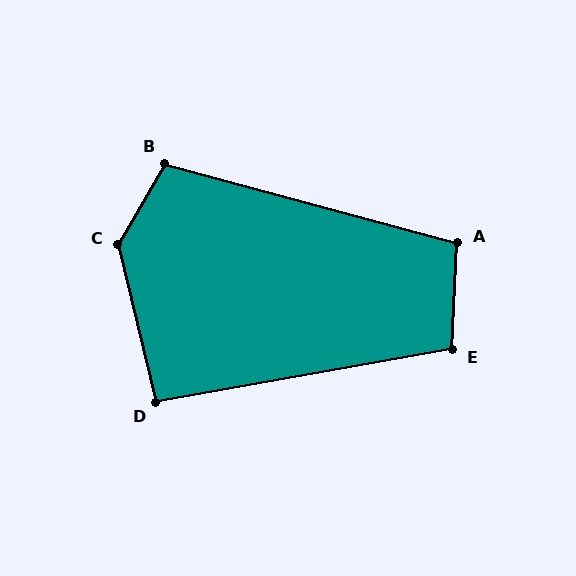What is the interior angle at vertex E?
Approximately 103 degrees (obtuse).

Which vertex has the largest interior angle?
C, at approximately 137 degrees.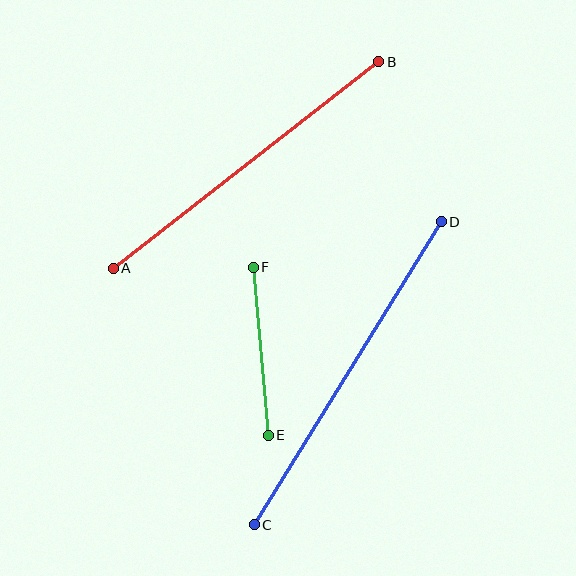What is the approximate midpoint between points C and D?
The midpoint is at approximately (348, 373) pixels.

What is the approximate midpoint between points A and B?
The midpoint is at approximately (246, 165) pixels.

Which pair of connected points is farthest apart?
Points C and D are farthest apart.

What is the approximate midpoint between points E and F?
The midpoint is at approximately (261, 351) pixels.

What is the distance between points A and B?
The distance is approximately 336 pixels.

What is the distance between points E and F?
The distance is approximately 168 pixels.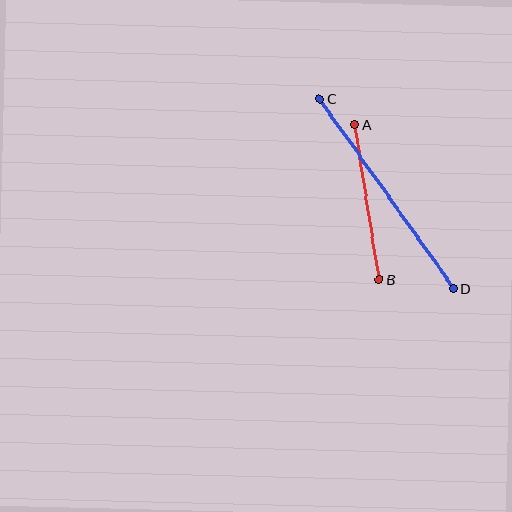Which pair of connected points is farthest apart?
Points C and D are farthest apart.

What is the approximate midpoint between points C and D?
The midpoint is at approximately (387, 194) pixels.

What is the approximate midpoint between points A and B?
The midpoint is at approximately (367, 202) pixels.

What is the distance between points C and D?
The distance is approximately 232 pixels.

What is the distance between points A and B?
The distance is approximately 157 pixels.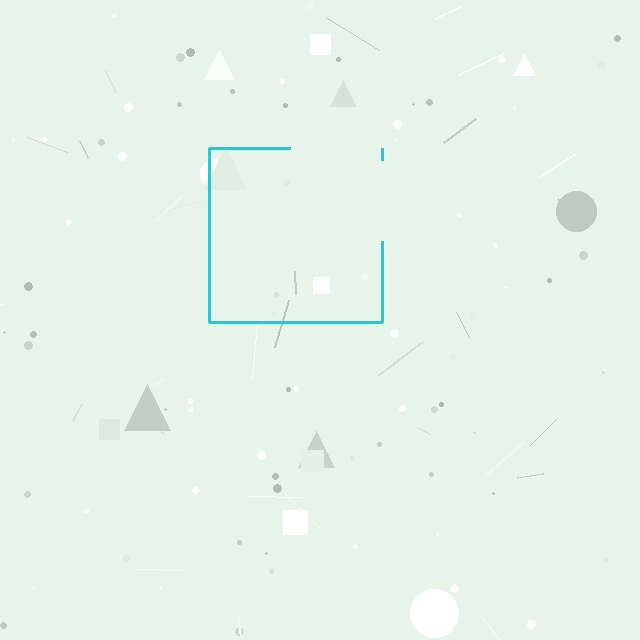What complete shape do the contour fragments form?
The contour fragments form a square.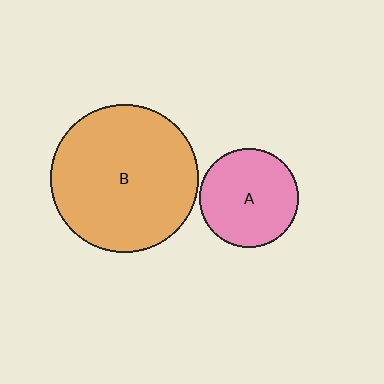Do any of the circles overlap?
No, none of the circles overlap.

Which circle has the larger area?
Circle B (orange).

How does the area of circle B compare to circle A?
Approximately 2.2 times.